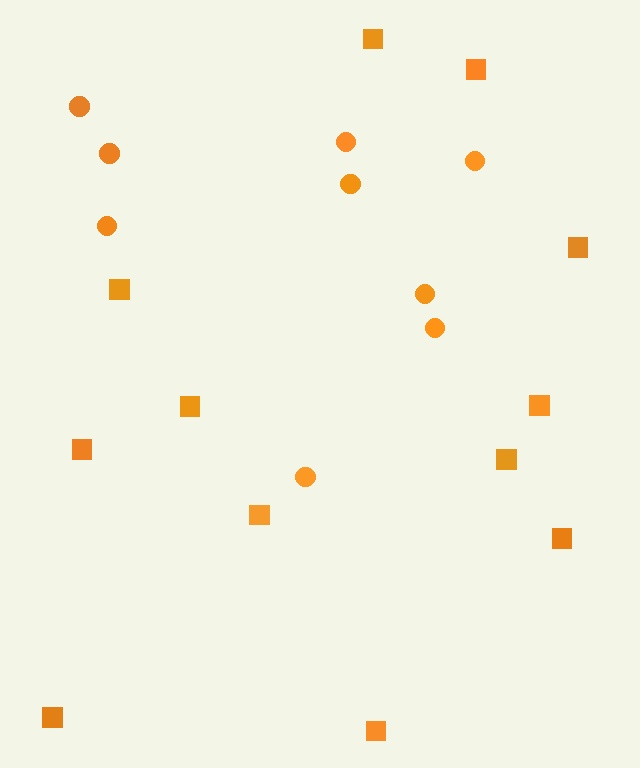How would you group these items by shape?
There are 2 groups: one group of circles (9) and one group of squares (12).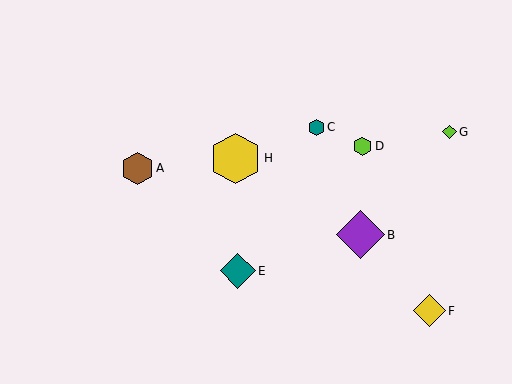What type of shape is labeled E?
Shape E is a teal diamond.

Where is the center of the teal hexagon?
The center of the teal hexagon is at (317, 127).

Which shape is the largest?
The yellow hexagon (labeled H) is the largest.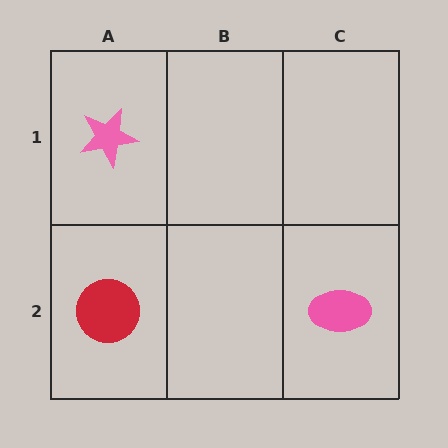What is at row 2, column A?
A red circle.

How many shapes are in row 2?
2 shapes.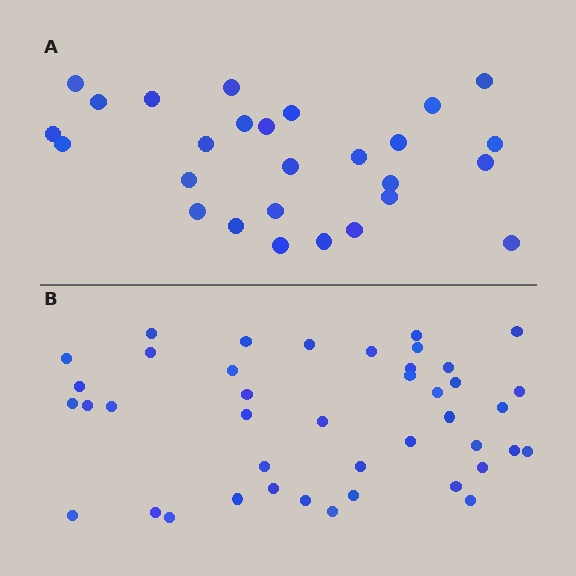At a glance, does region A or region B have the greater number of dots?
Region B (the bottom region) has more dots.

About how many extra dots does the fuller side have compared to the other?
Region B has approximately 15 more dots than region A.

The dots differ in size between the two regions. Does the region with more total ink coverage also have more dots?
No. Region A has more total ink coverage because its dots are larger, but region B actually contains more individual dots. Total area can be misleading — the number of items is what matters here.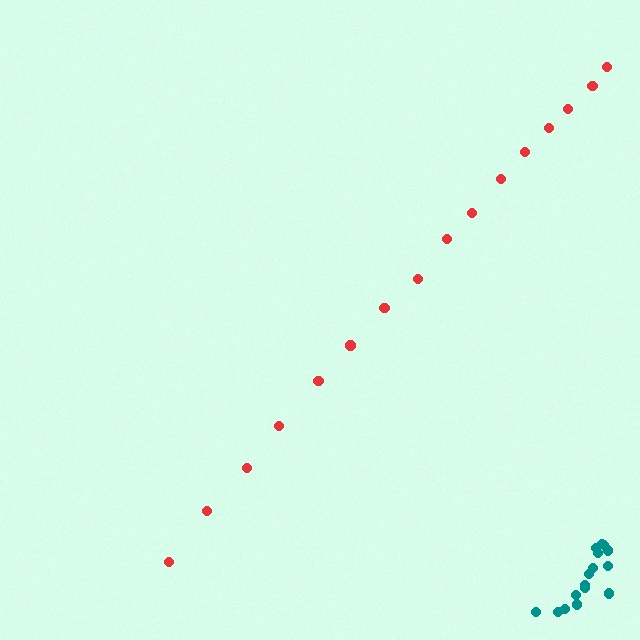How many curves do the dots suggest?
There are 2 distinct paths.